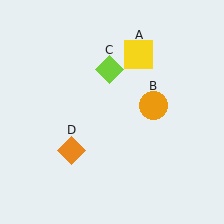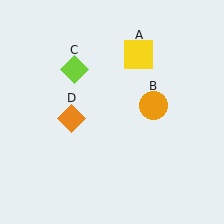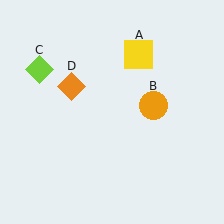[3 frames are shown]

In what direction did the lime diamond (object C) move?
The lime diamond (object C) moved left.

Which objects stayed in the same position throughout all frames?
Yellow square (object A) and orange circle (object B) remained stationary.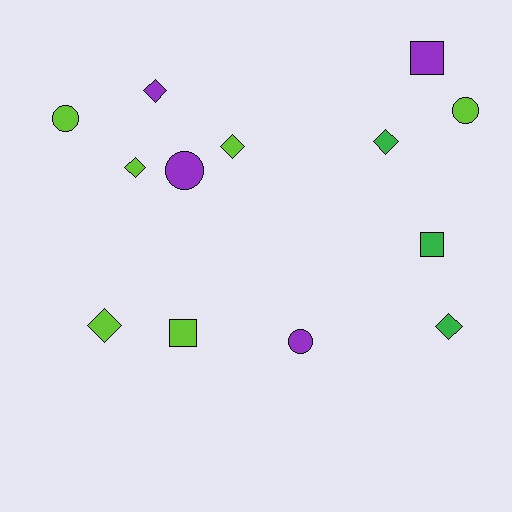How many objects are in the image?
There are 13 objects.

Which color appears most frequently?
Lime, with 6 objects.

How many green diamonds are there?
There are 2 green diamonds.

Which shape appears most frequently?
Diamond, with 6 objects.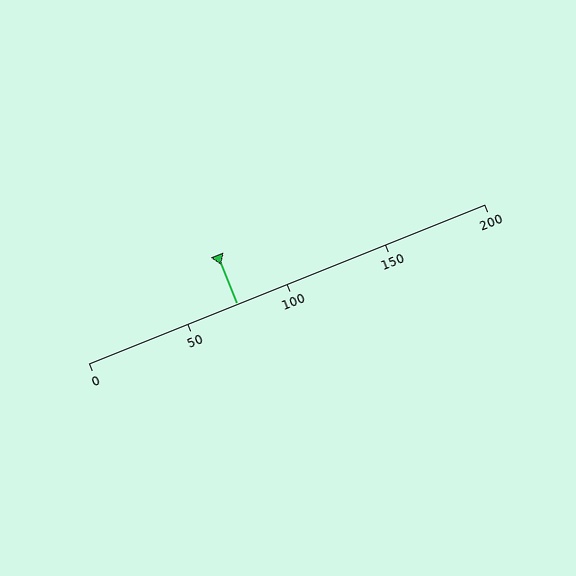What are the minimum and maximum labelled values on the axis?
The axis runs from 0 to 200.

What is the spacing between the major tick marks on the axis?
The major ticks are spaced 50 apart.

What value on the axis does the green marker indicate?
The marker indicates approximately 75.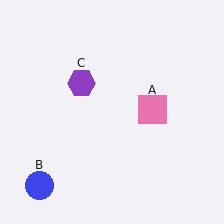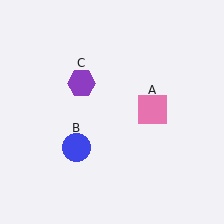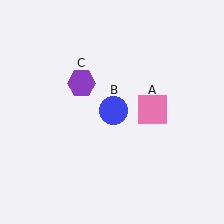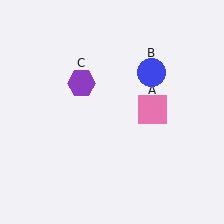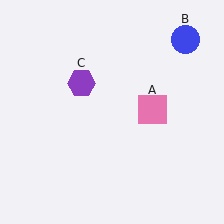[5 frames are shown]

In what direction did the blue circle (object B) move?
The blue circle (object B) moved up and to the right.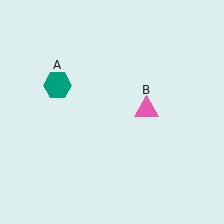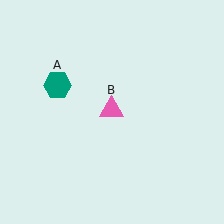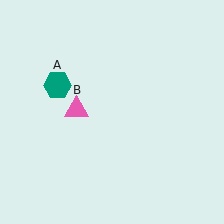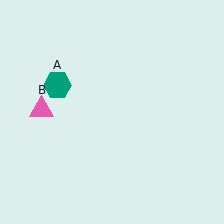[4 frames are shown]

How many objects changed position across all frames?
1 object changed position: pink triangle (object B).